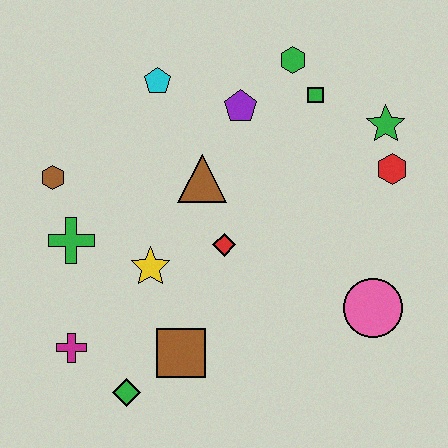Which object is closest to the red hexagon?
The green star is closest to the red hexagon.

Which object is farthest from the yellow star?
The green star is farthest from the yellow star.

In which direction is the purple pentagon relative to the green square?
The purple pentagon is to the left of the green square.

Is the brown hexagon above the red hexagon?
No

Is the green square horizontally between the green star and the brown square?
Yes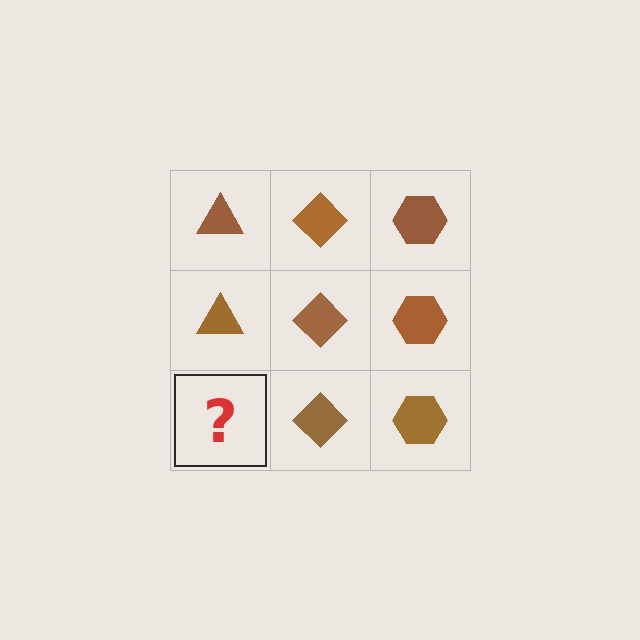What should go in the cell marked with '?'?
The missing cell should contain a brown triangle.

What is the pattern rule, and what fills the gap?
The rule is that each column has a consistent shape. The gap should be filled with a brown triangle.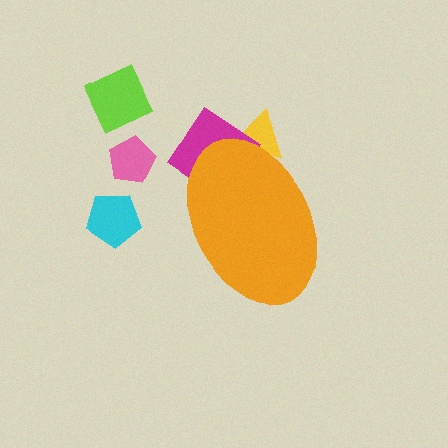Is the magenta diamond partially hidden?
Yes, the magenta diamond is partially hidden behind the orange ellipse.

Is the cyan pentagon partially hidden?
No, the cyan pentagon is fully visible.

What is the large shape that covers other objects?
An orange ellipse.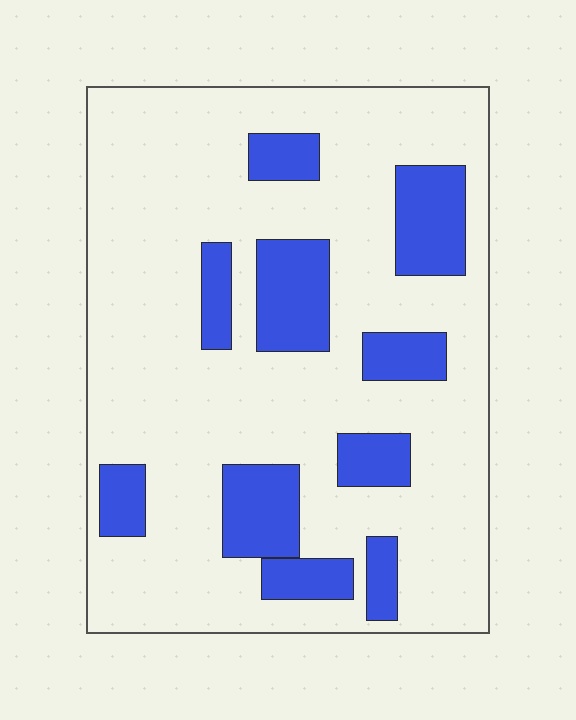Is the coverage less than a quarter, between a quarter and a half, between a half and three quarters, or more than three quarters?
Less than a quarter.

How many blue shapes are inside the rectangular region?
10.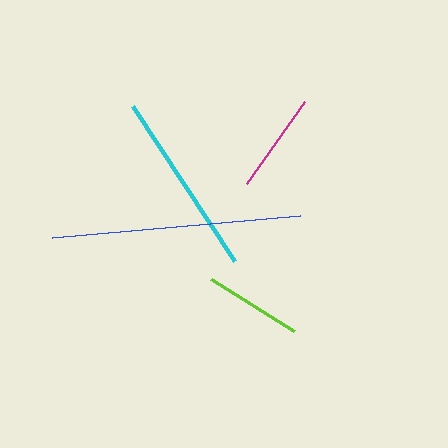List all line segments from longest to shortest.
From longest to shortest: blue, cyan, magenta, lime.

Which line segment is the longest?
The blue line is the longest at approximately 249 pixels.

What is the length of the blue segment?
The blue segment is approximately 249 pixels long.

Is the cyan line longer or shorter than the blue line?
The blue line is longer than the cyan line.